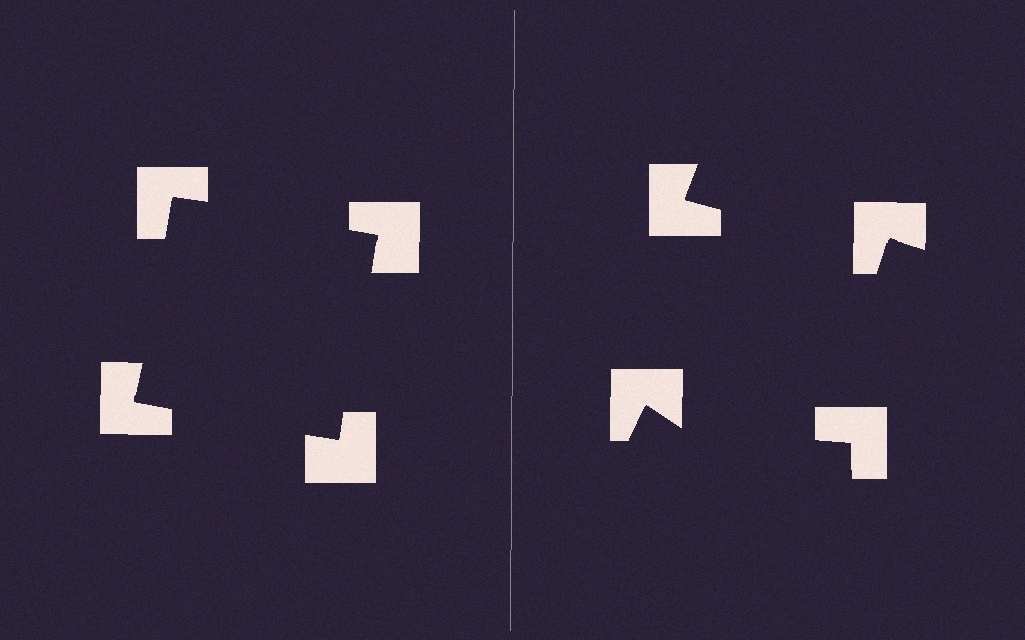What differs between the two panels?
The notched squares are positioned identically on both sides; only the wedge orientations differ. On the left they align to a square; on the right they are misaligned.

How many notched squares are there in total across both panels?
8 — 4 on each side.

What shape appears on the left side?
An illusory square.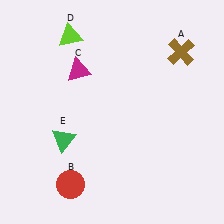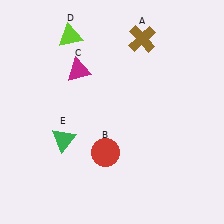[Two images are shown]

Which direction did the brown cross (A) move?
The brown cross (A) moved left.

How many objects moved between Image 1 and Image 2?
2 objects moved between the two images.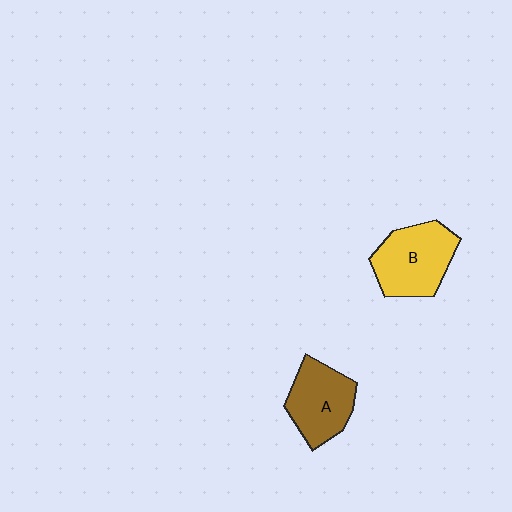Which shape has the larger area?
Shape B (yellow).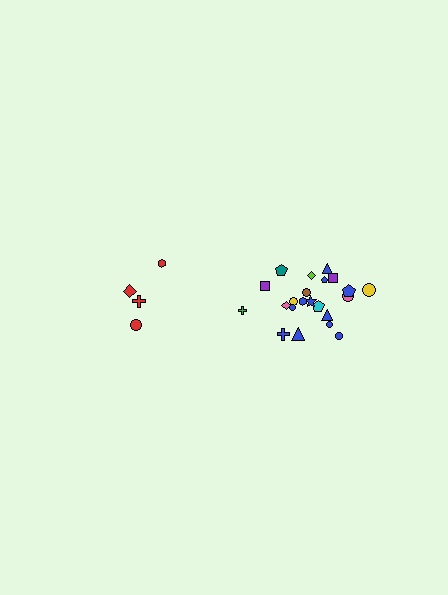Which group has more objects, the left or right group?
The right group.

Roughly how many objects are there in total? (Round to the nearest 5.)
Roughly 25 objects in total.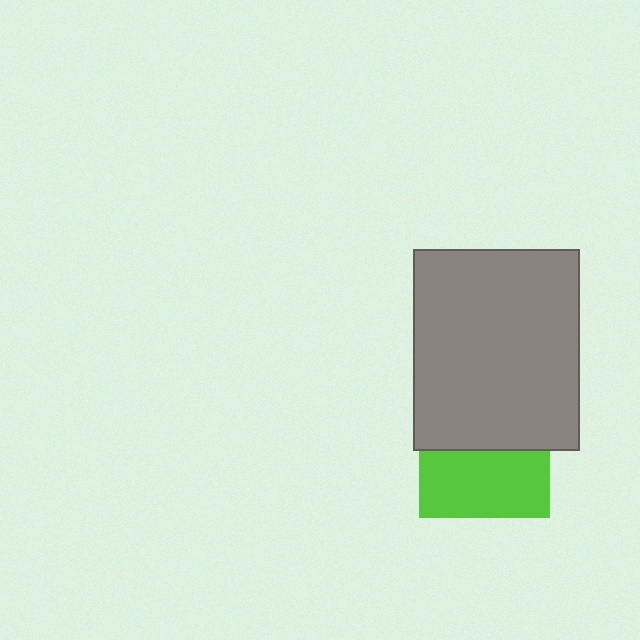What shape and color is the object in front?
The object in front is a gray rectangle.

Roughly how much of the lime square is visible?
About half of it is visible (roughly 51%).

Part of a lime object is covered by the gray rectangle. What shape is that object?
It is a square.